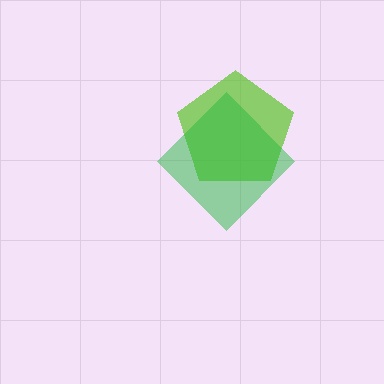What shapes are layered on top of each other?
The layered shapes are: a lime pentagon, a green diamond.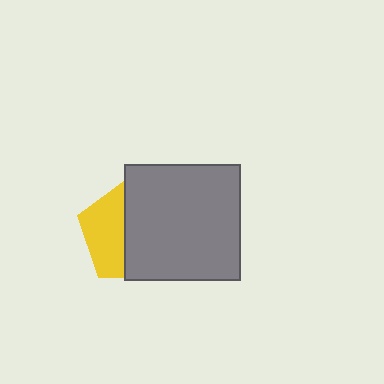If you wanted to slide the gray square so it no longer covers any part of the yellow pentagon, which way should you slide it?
Slide it right — that is the most direct way to separate the two shapes.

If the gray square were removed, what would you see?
You would see the complete yellow pentagon.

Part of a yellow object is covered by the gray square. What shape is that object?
It is a pentagon.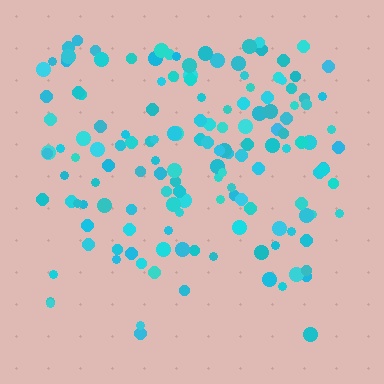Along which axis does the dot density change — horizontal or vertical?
Vertical.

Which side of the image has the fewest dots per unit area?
The bottom.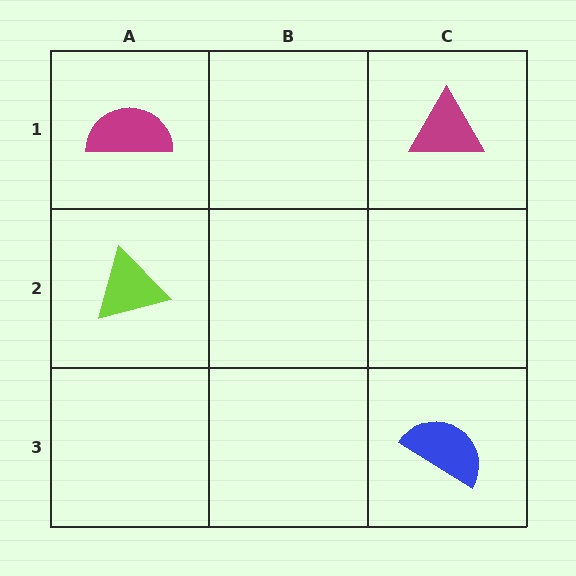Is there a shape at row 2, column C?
No, that cell is empty.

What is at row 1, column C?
A magenta triangle.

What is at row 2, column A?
A lime triangle.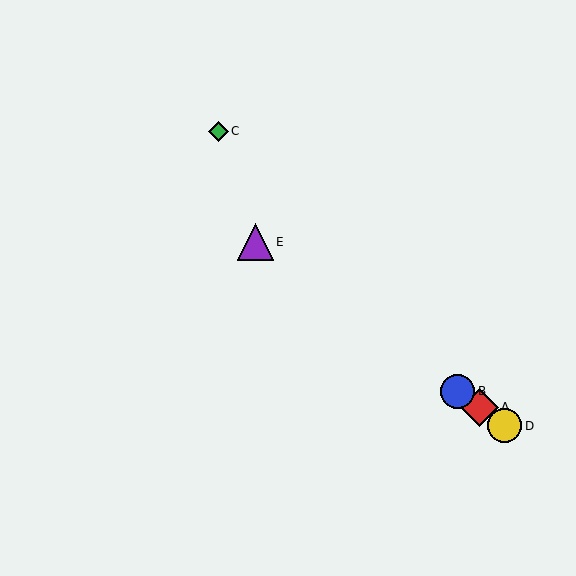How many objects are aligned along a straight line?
4 objects (A, B, D, E) are aligned along a straight line.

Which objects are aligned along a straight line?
Objects A, B, D, E are aligned along a straight line.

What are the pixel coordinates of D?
Object D is at (505, 426).